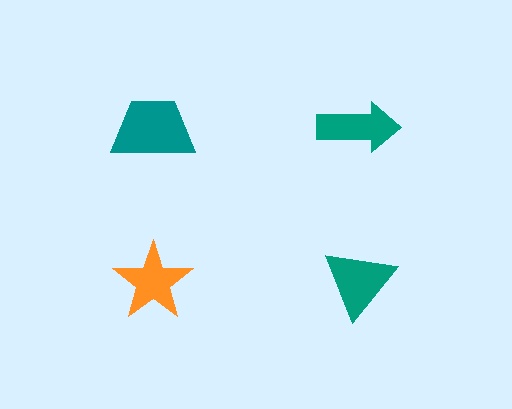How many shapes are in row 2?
2 shapes.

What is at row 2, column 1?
An orange star.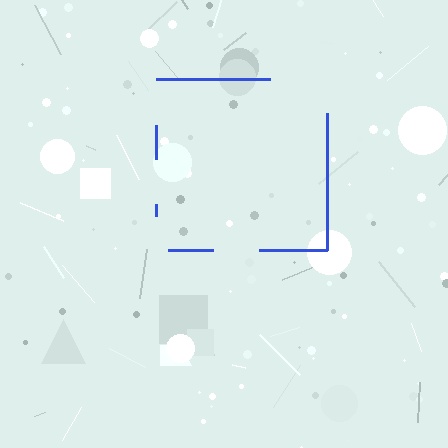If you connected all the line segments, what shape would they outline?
They would outline a square.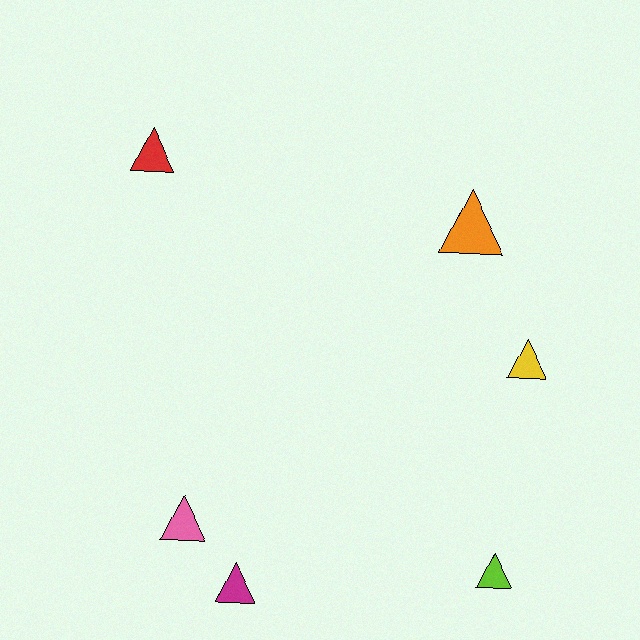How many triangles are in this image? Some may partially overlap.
There are 6 triangles.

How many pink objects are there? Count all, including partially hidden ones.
There is 1 pink object.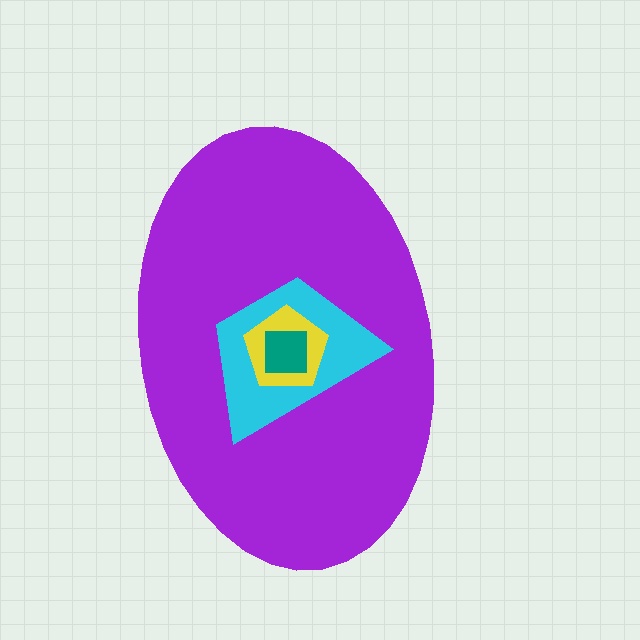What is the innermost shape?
The teal square.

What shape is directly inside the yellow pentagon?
The teal square.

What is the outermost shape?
The purple ellipse.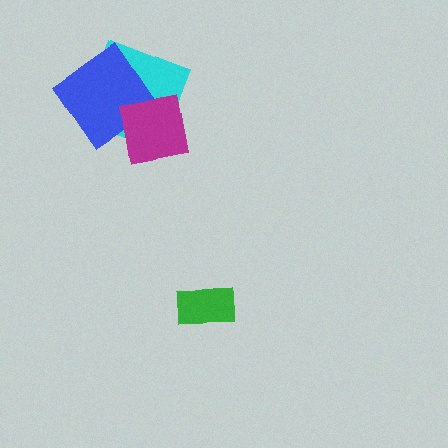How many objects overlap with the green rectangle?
0 objects overlap with the green rectangle.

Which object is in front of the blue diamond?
The magenta square is in front of the blue diamond.